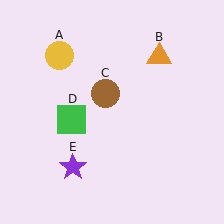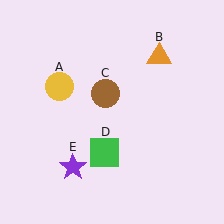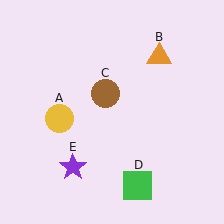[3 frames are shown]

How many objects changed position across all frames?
2 objects changed position: yellow circle (object A), green square (object D).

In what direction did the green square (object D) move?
The green square (object D) moved down and to the right.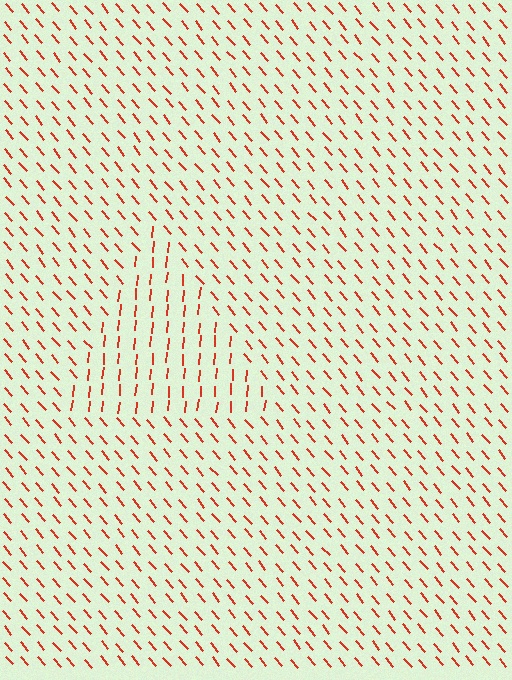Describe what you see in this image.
The image is filled with small red line segments. A triangle region in the image has lines oriented differently from the surrounding lines, creating a visible texture boundary.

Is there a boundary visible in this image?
Yes, there is a texture boundary formed by a change in line orientation.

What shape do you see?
I see a triangle.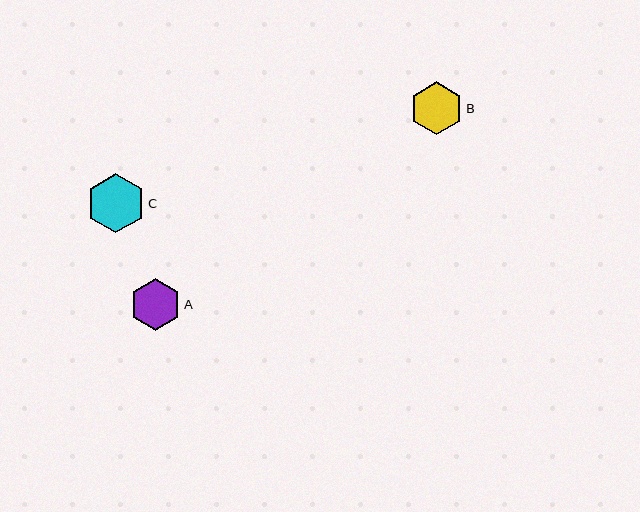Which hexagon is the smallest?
Hexagon A is the smallest with a size of approximately 52 pixels.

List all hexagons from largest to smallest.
From largest to smallest: C, B, A.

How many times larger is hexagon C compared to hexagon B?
Hexagon C is approximately 1.1 times the size of hexagon B.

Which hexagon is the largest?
Hexagon C is the largest with a size of approximately 59 pixels.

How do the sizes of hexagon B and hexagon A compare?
Hexagon B and hexagon A are approximately the same size.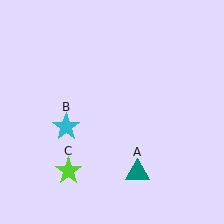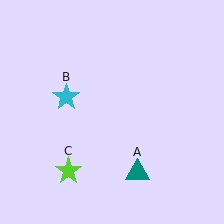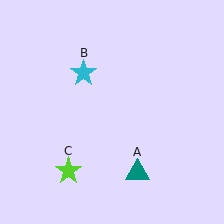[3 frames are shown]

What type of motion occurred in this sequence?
The cyan star (object B) rotated clockwise around the center of the scene.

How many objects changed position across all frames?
1 object changed position: cyan star (object B).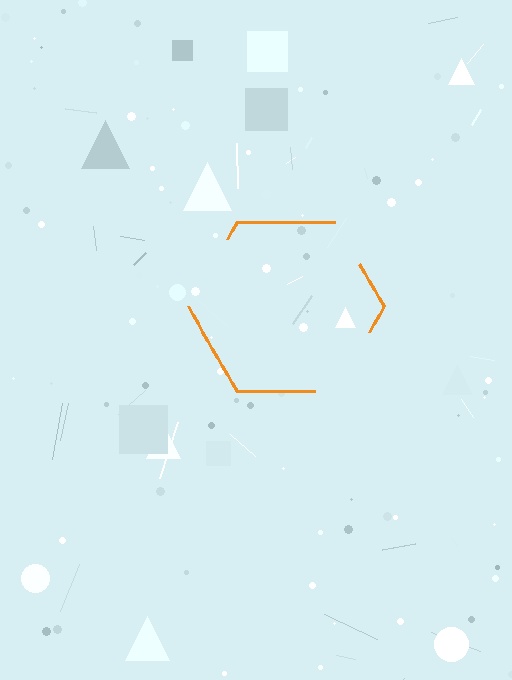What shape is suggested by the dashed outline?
The dashed outline suggests a hexagon.